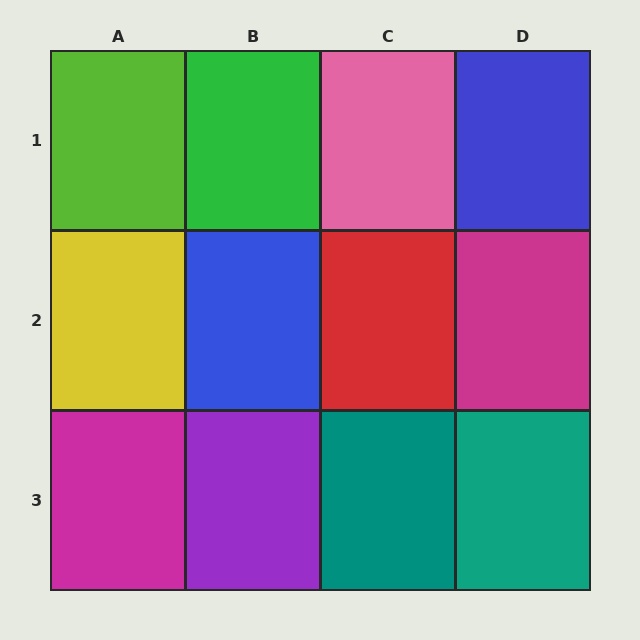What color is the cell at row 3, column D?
Teal.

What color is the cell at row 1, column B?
Green.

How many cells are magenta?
2 cells are magenta.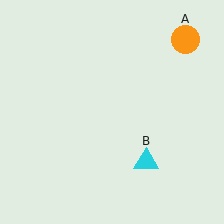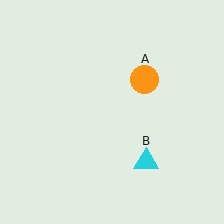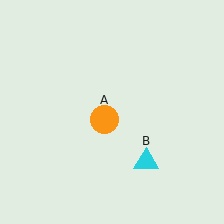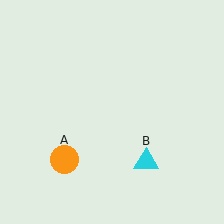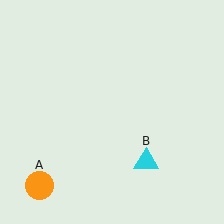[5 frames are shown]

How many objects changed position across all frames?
1 object changed position: orange circle (object A).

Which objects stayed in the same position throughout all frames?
Cyan triangle (object B) remained stationary.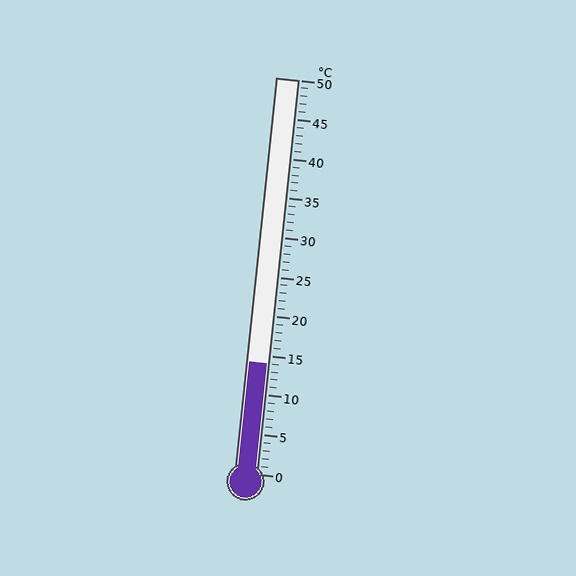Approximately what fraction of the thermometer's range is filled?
The thermometer is filled to approximately 30% of its range.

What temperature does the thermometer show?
The thermometer shows approximately 14°C.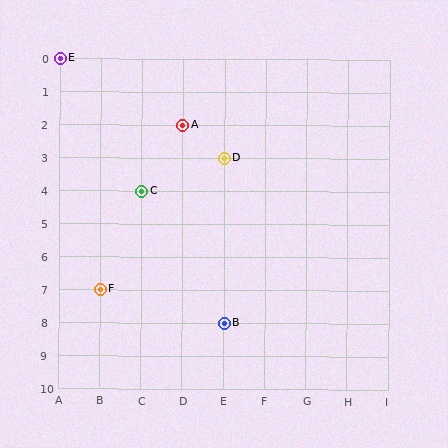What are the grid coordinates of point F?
Point F is at grid coordinates (B, 7).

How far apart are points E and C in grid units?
Points E and C are 2 columns and 4 rows apart (about 4.5 grid units diagonally).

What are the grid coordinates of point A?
Point A is at grid coordinates (D, 2).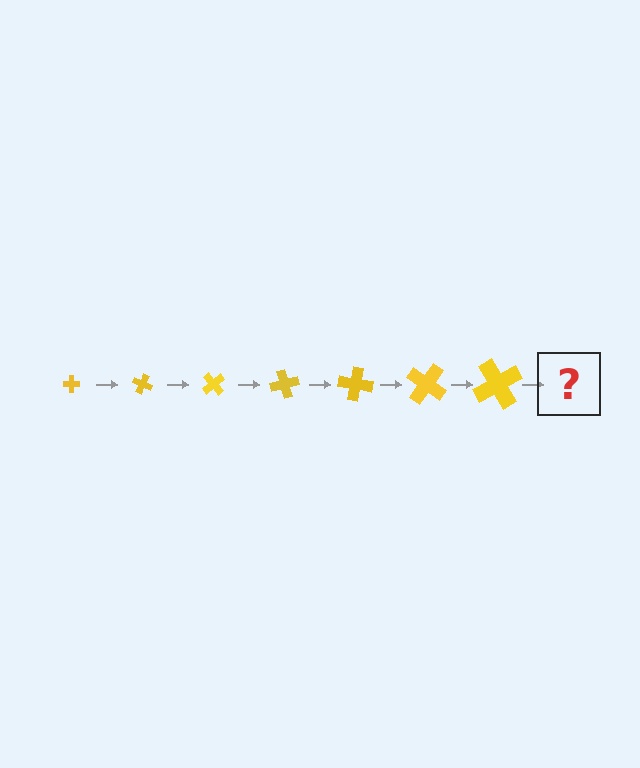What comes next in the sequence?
The next element should be a cross, larger than the previous one and rotated 175 degrees from the start.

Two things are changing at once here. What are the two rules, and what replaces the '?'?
The two rules are that the cross grows larger each step and it rotates 25 degrees each step. The '?' should be a cross, larger than the previous one and rotated 175 degrees from the start.